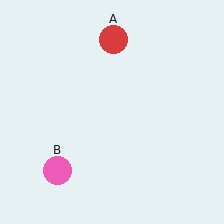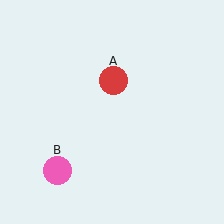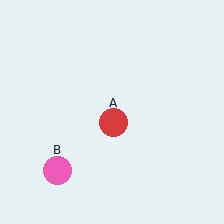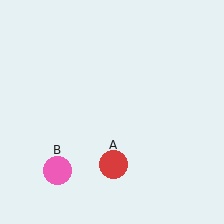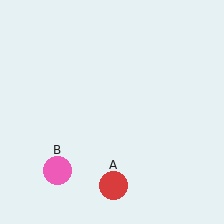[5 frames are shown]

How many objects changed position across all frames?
1 object changed position: red circle (object A).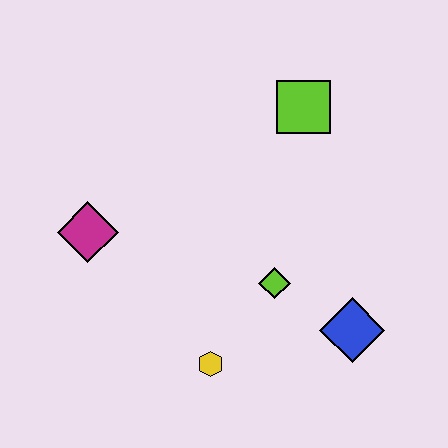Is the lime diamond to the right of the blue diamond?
No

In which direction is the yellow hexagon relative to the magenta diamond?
The yellow hexagon is below the magenta diamond.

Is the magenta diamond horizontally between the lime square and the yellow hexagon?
No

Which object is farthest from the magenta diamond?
The blue diamond is farthest from the magenta diamond.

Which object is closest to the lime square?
The lime diamond is closest to the lime square.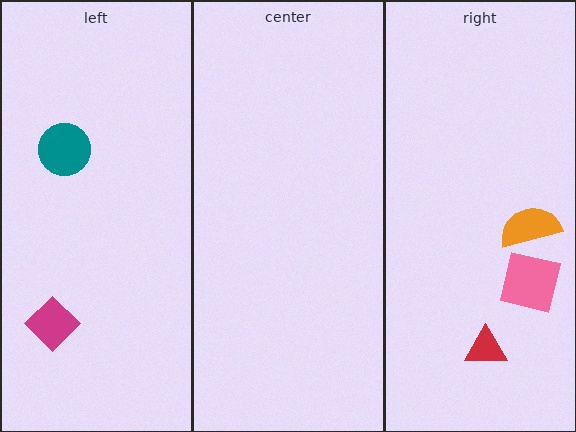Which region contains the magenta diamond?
The left region.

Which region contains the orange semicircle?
The right region.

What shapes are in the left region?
The magenta diamond, the teal circle.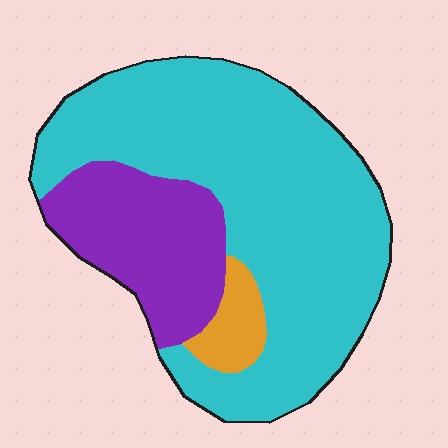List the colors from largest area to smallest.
From largest to smallest: cyan, purple, orange.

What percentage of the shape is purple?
Purple takes up about one quarter (1/4) of the shape.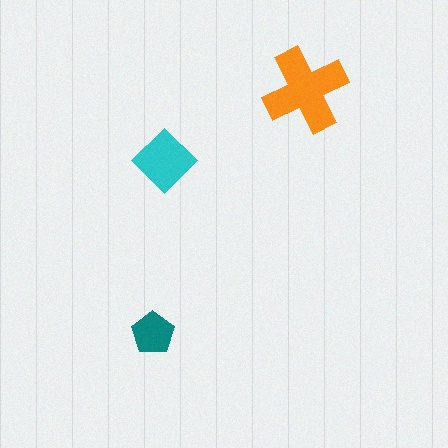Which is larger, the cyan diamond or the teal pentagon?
The cyan diamond.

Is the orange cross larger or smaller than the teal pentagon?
Larger.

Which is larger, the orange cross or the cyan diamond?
The orange cross.